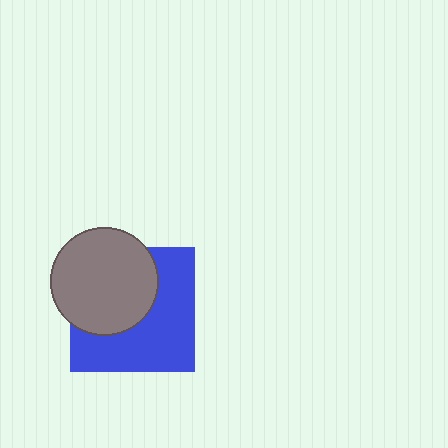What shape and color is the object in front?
The object in front is a gray circle.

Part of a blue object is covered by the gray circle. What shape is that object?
It is a square.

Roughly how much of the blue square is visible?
About half of it is visible (roughly 55%).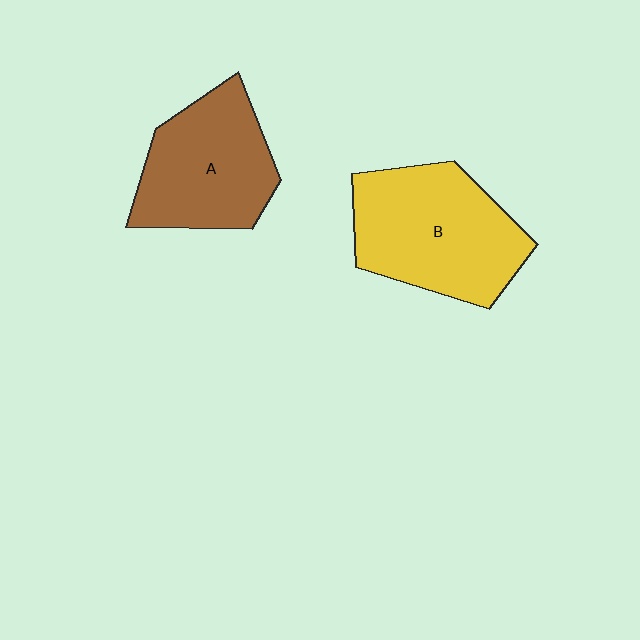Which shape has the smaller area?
Shape A (brown).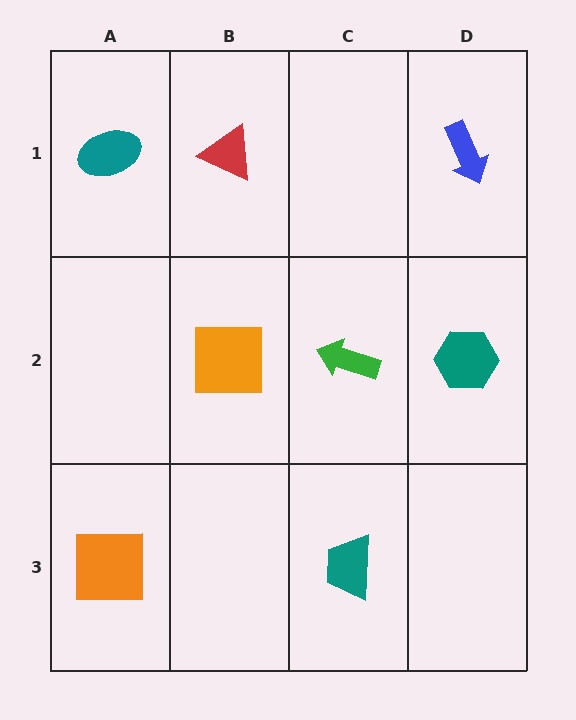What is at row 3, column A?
An orange square.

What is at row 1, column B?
A red triangle.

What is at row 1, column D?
A blue arrow.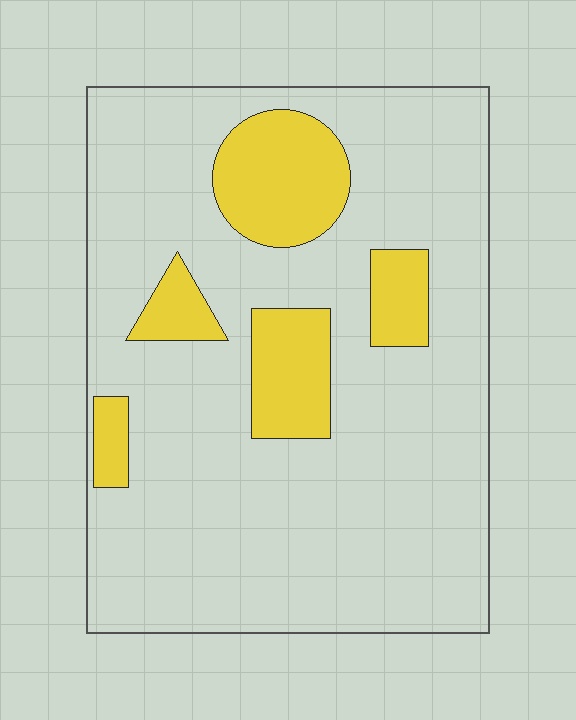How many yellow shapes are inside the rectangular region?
5.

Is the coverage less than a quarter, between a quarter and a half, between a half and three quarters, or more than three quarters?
Less than a quarter.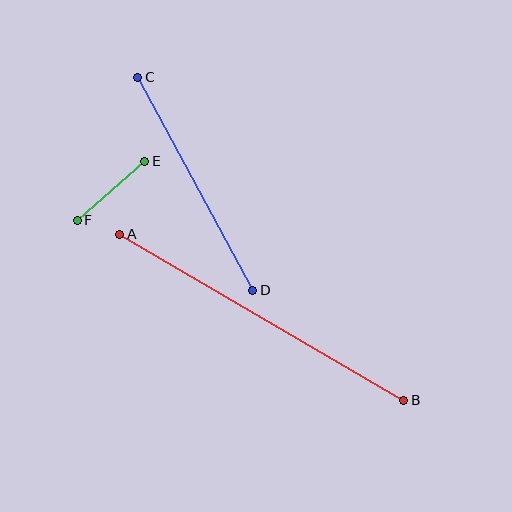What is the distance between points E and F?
The distance is approximately 90 pixels.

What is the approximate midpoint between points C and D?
The midpoint is at approximately (195, 184) pixels.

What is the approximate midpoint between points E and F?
The midpoint is at approximately (111, 191) pixels.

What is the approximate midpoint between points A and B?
The midpoint is at approximately (262, 317) pixels.